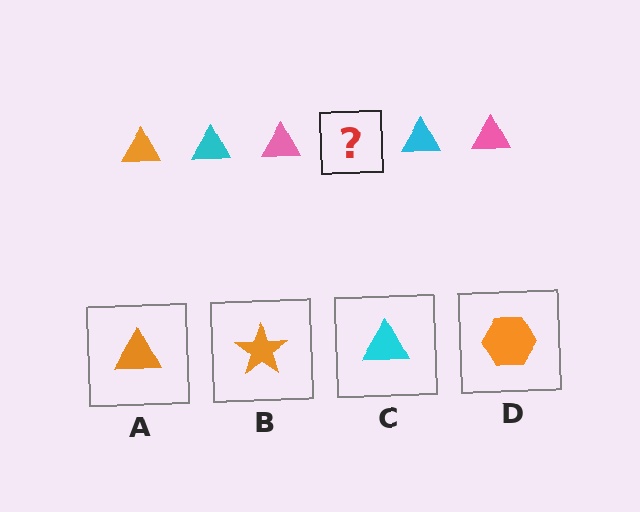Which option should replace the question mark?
Option A.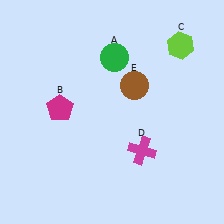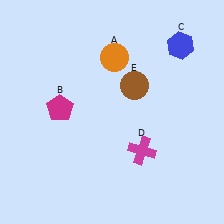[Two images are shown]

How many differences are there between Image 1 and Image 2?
There are 2 differences between the two images.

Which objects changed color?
A changed from green to orange. C changed from lime to blue.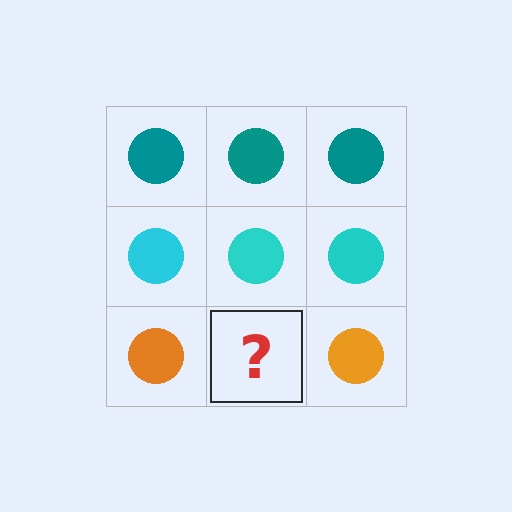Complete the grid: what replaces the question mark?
The question mark should be replaced with an orange circle.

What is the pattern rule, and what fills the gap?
The rule is that each row has a consistent color. The gap should be filled with an orange circle.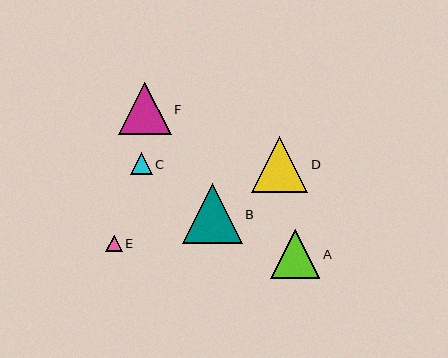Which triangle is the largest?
Triangle B is the largest with a size of approximately 60 pixels.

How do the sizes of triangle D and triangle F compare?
Triangle D and triangle F are approximately the same size.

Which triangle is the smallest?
Triangle E is the smallest with a size of approximately 17 pixels.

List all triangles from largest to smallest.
From largest to smallest: B, D, F, A, C, E.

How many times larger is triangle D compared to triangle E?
Triangle D is approximately 3.4 times the size of triangle E.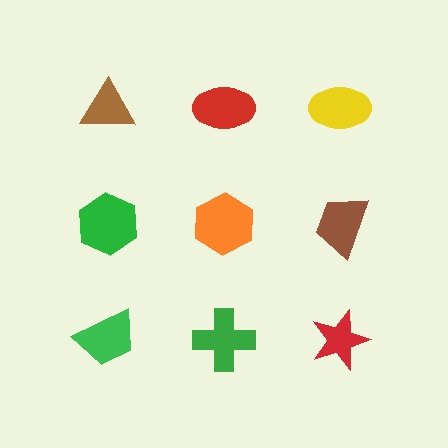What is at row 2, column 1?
A green hexagon.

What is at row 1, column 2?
A red ellipse.